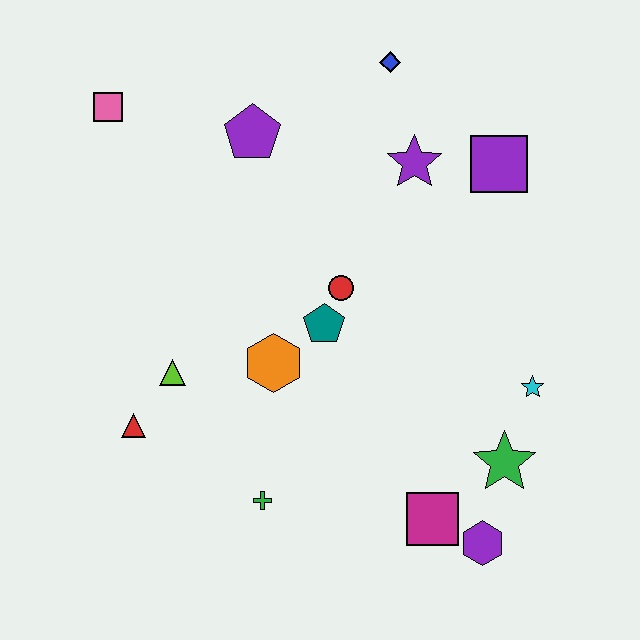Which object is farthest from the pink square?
The purple hexagon is farthest from the pink square.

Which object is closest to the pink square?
The purple pentagon is closest to the pink square.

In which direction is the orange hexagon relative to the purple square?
The orange hexagon is to the left of the purple square.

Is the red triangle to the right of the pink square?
Yes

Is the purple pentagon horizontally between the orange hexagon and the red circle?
No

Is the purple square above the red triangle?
Yes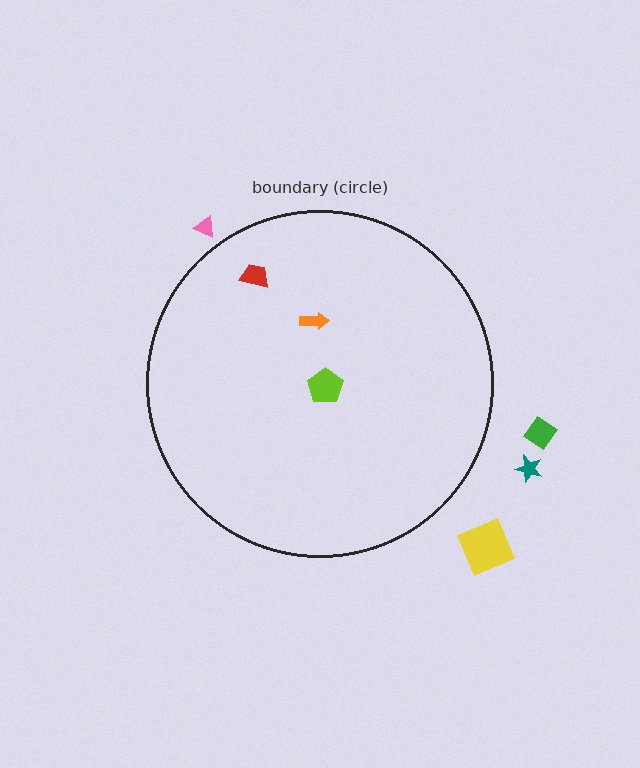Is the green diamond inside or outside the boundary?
Outside.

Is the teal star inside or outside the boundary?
Outside.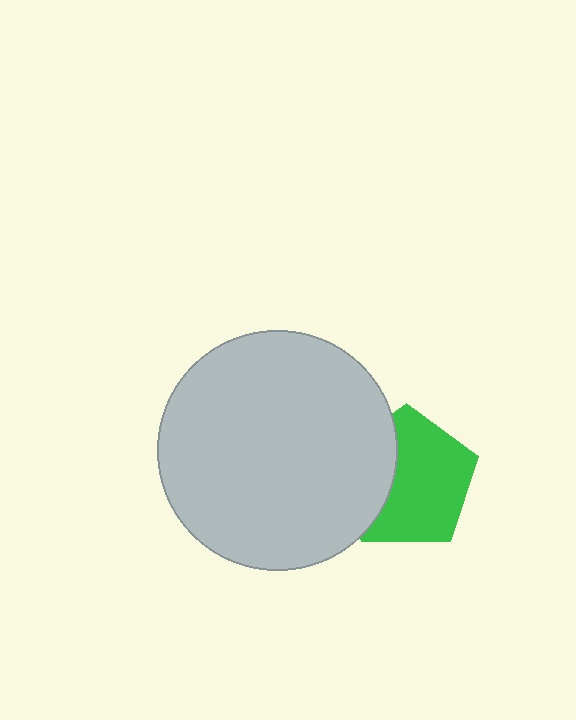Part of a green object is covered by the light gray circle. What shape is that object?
It is a pentagon.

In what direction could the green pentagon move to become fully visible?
The green pentagon could move right. That would shift it out from behind the light gray circle entirely.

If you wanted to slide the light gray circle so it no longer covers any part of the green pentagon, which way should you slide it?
Slide it left — that is the most direct way to separate the two shapes.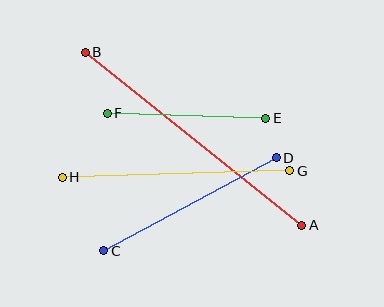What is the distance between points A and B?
The distance is approximately 277 pixels.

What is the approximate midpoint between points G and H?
The midpoint is at approximately (176, 174) pixels.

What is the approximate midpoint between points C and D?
The midpoint is at approximately (190, 204) pixels.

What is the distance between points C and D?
The distance is approximately 196 pixels.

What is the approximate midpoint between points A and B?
The midpoint is at approximately (194, 139) pixels.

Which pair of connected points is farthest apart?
Points A and B are farthest apart.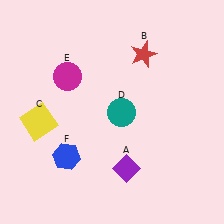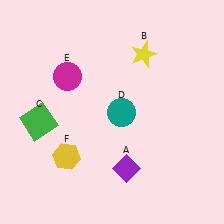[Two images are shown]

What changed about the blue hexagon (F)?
In Image 1, F is blue. In Image 2, it changed to yellow.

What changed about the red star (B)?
In Image 1, B is red. In Image 2, it changed to yellow.